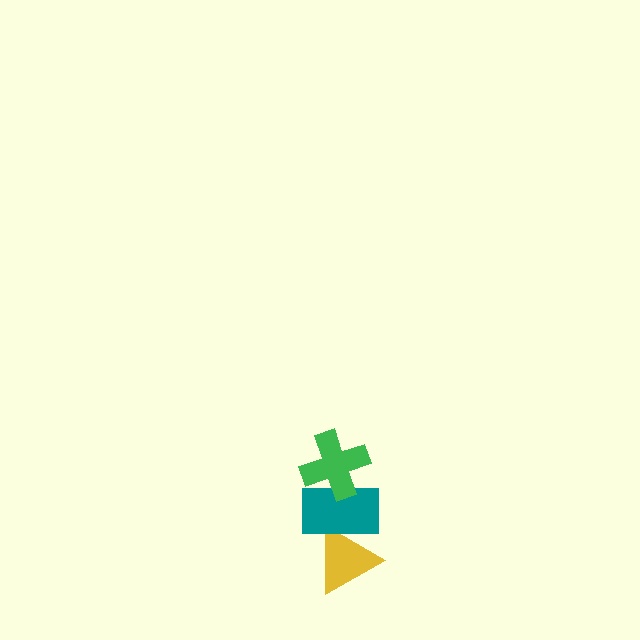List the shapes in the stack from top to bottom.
From top to bottom: the green cross, the teal rectangle, the yellow triangle.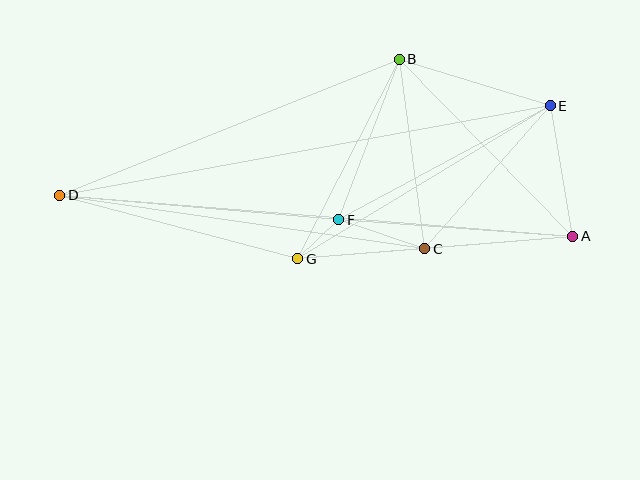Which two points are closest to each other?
Points F and G are closest to each other.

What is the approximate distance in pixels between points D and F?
The distance between D and F is approximately 280 pixels.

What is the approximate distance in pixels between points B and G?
The distance between B and G is approximately 224 pixels.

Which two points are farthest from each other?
Points A and D are farthest from each other.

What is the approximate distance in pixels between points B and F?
The distance between B and F is approximately 172 pixels.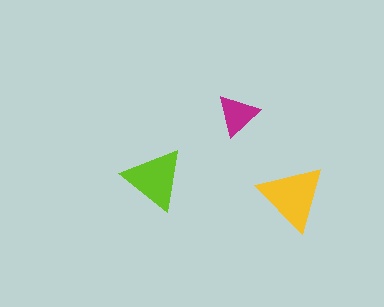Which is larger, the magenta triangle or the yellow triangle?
The yellow one.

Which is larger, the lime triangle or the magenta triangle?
The lime one.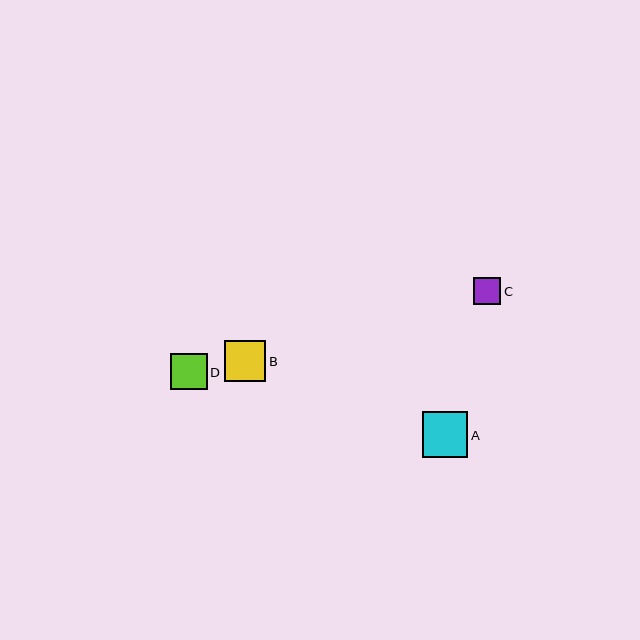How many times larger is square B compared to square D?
Square B is approximately 1.1 times the size of square D.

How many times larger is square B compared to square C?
Square B is approximately 1.5 times the size of square C.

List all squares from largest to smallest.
From largest to smallest: A, B, D, C.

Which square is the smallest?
Square C is the smallest with a size of approximately 27 pixels.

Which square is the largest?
Square A is the largest with a size of approximately 46 pixels.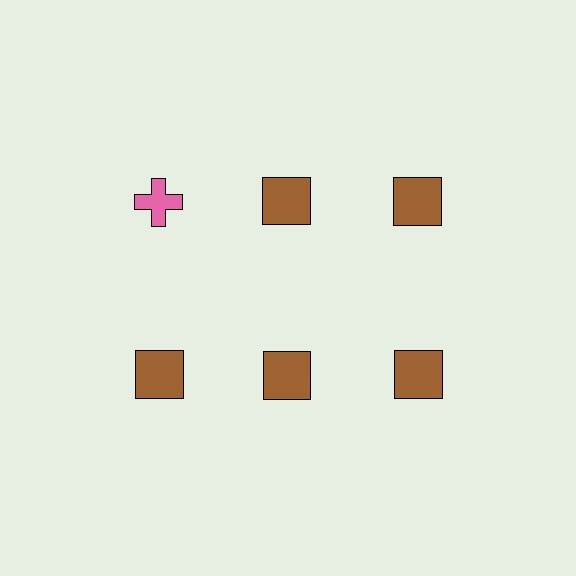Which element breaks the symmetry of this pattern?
The pink cross in the top row, leftmost column breaks the symmetry. All other shapes are brown squares.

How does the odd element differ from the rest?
It differs in both color (pink instead of brown) and shape (cross instead of square).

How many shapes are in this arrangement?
There are 6 shapes arranged in a grid pattern.